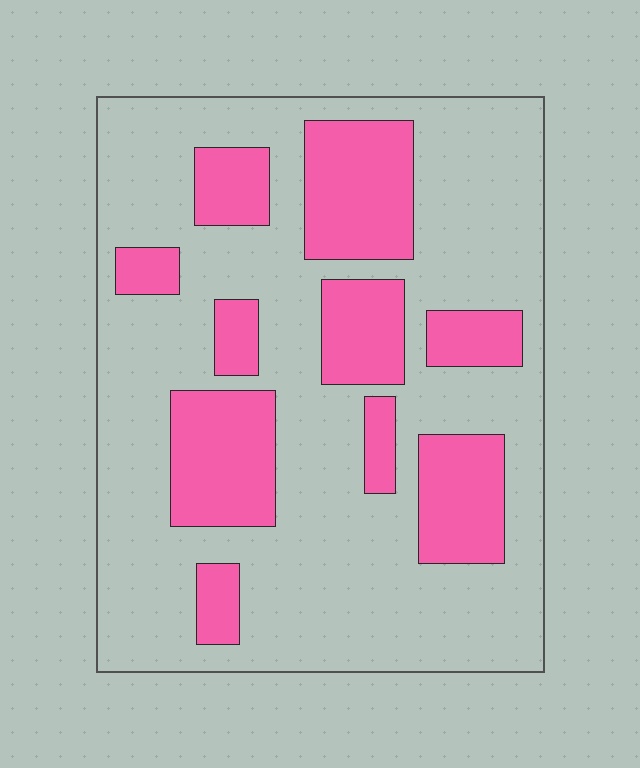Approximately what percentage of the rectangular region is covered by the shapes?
Approximately 30%.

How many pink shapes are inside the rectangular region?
10.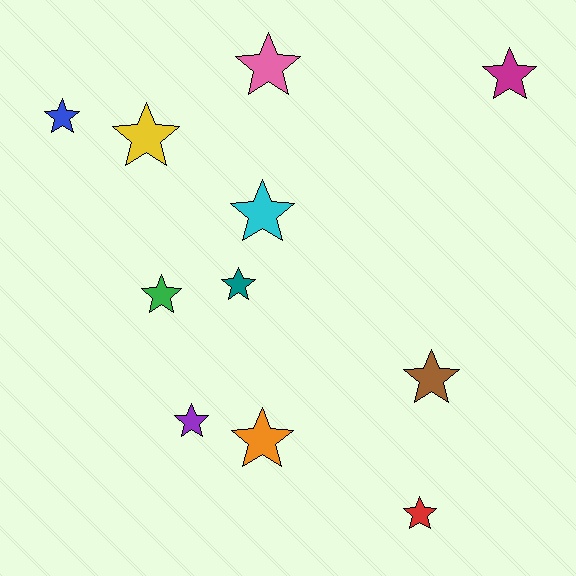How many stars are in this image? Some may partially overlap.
There are 11 stars.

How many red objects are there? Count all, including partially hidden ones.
There is 1 red object.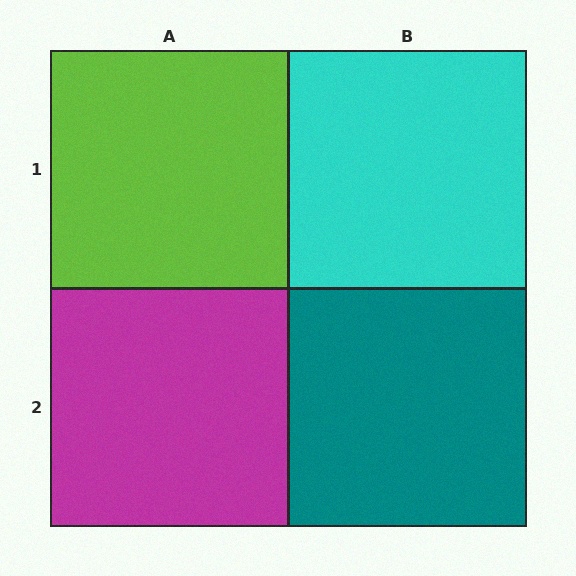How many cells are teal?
1 cell is teal.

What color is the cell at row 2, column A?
Magenta.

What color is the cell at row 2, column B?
Teal.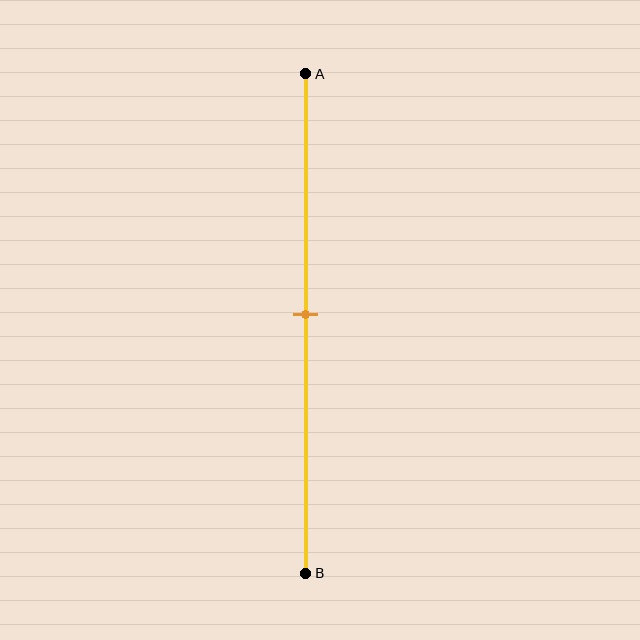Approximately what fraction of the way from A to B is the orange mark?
The orange mark is approximately 50% of the way from A to B.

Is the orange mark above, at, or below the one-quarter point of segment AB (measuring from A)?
The orange mark is below the one-quarter point of segment AB.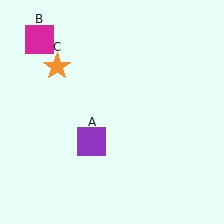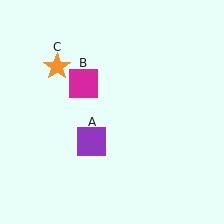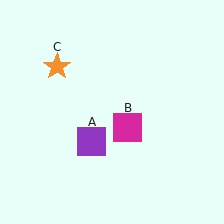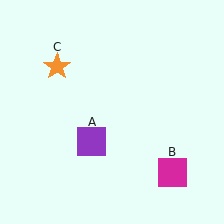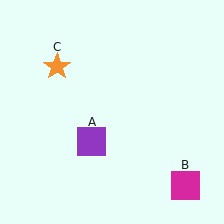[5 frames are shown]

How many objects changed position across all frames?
1 object changed position: magenta square (object B).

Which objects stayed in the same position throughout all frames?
Purple square (object A) and orange star (object C) remained stationary.